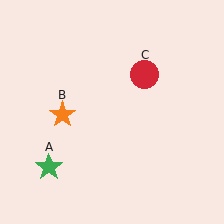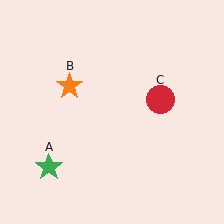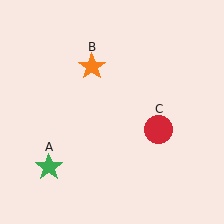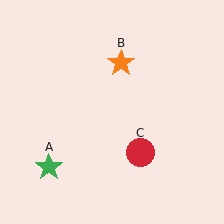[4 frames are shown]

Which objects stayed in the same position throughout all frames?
Green star (object A) remained stationary.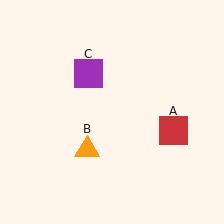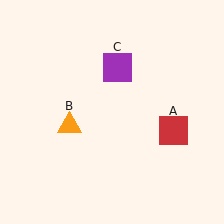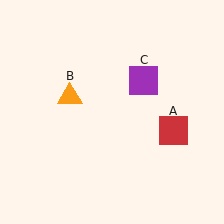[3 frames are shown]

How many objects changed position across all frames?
2 objects changed position: orange triangle (object B), purple square (object C).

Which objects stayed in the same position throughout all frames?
Red square (object A) remained stationary.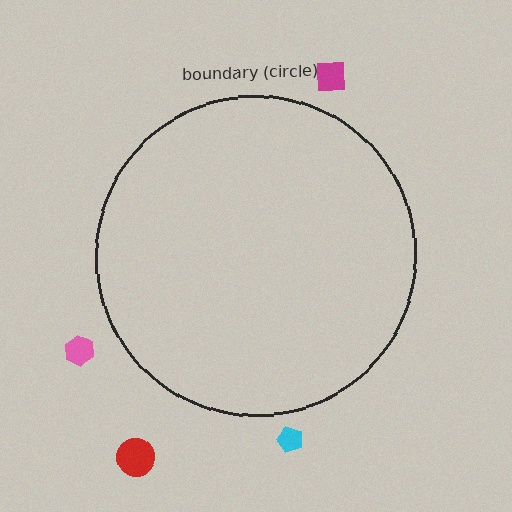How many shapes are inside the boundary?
0 inside, 4 outside.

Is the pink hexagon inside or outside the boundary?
Outside.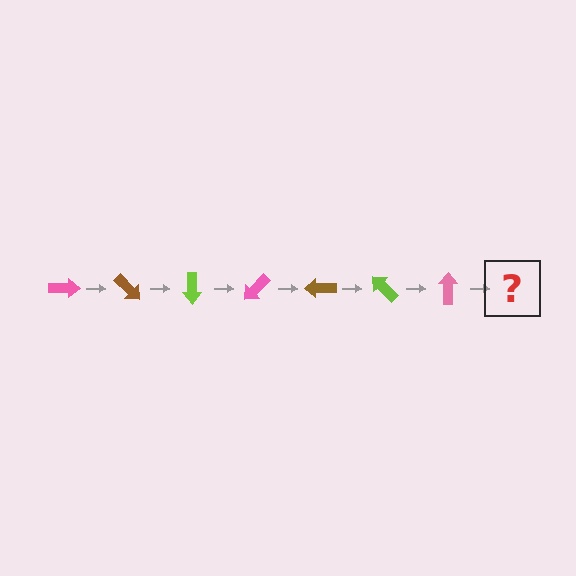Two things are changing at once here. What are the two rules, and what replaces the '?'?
The two rules are that it rotates 45 degrees each step and the color cycles through pink, brown, and lime. The '?' should be a brown arrow, rotated 315 degrees from the start.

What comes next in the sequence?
The next element should be a brown arrow, rotated 315 degrees from the start.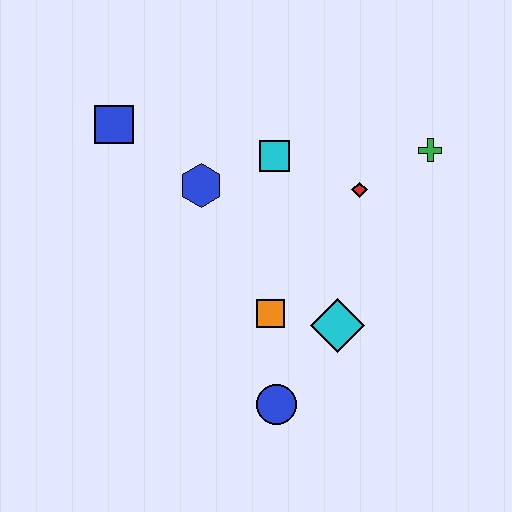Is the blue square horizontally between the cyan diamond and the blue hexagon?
No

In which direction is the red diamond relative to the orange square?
The red diamond is above the orange square.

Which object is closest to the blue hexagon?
The cyan square is closest to the blue hexagon.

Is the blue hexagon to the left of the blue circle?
Yes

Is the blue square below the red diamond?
No